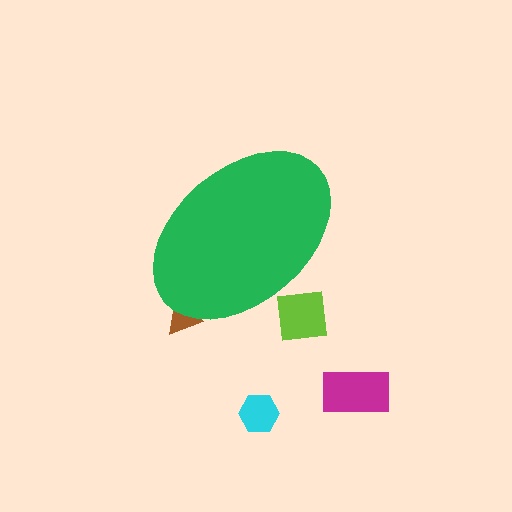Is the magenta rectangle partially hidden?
No, the magenta rectangle is fully visible.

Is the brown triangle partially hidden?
Yes, the brown triangle is partially hidden behind the green ellipse.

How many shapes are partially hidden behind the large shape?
2 shapes are partially hidden.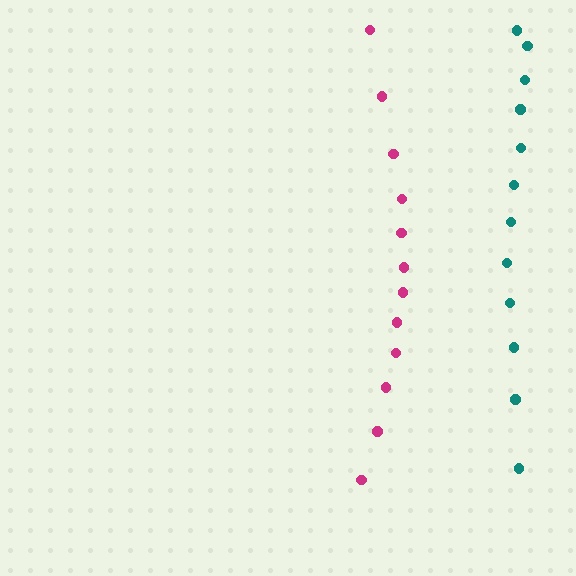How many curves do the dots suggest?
There are 2 distinct paths.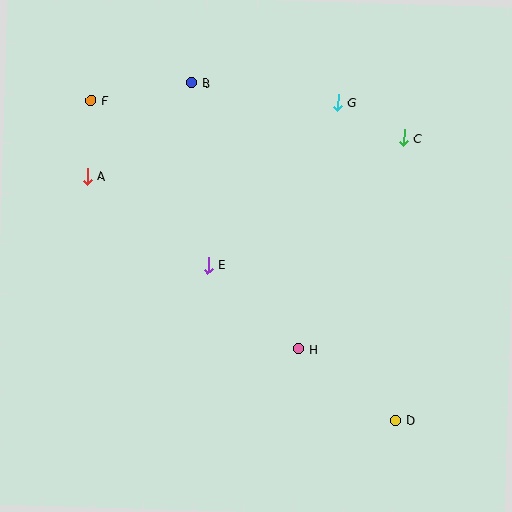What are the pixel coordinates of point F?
Point F is at (91, 100).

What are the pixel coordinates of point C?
Point C is at (404, 138).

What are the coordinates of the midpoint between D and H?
The midpoint between D and H is at (348, 385).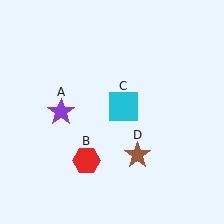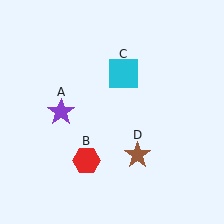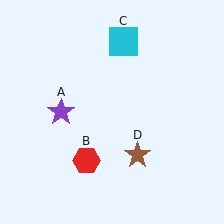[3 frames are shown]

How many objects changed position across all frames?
1 object changed position: cyan square (object C).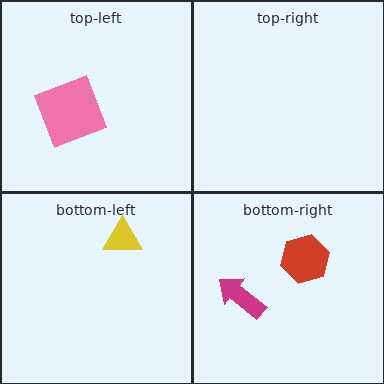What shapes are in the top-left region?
The pink square.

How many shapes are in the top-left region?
1.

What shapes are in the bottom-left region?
The yellow triangle.